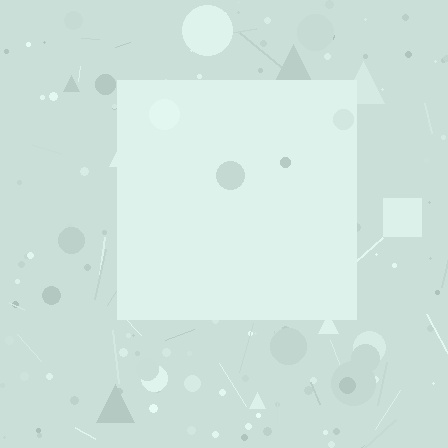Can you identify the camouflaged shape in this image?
The camouflaged shape is a square.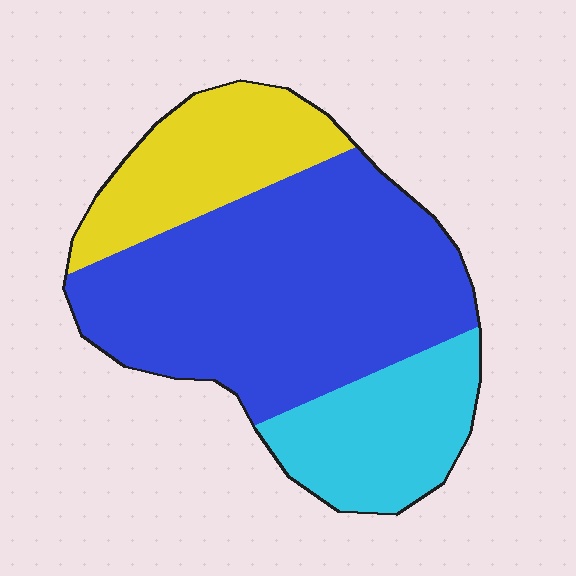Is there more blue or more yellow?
Blue.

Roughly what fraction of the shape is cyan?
Cyan takes up between a sixth and a third of the shape.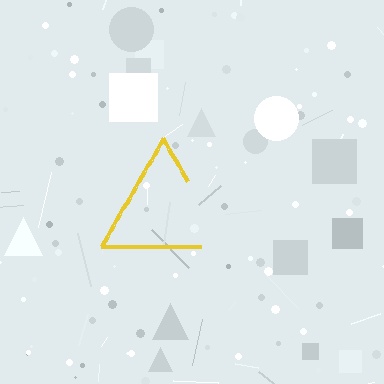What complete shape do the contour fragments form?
The contour fragments form a triangle.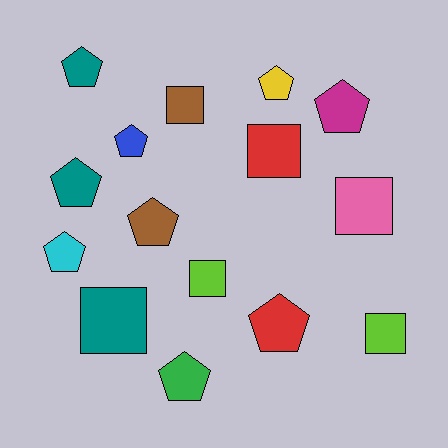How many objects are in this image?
There are 15 objects.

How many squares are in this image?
There are 6 squares.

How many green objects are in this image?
There is 1 green object.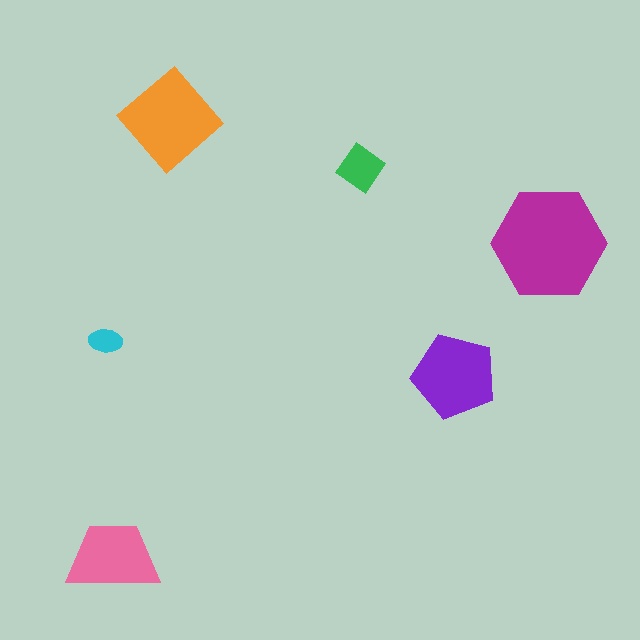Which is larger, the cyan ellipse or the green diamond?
The green diamond.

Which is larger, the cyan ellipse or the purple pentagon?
The purple pentagon.